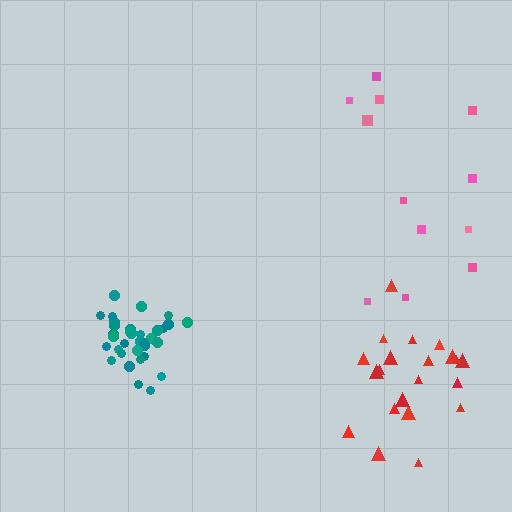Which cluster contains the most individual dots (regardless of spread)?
Teal (35).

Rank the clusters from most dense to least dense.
teal, red, pink.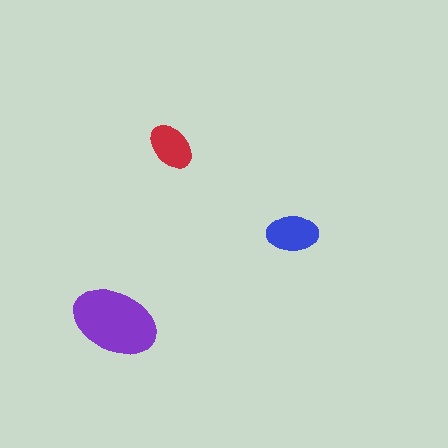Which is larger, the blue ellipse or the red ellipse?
The blue one.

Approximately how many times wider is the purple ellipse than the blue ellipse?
About 1.5 times wider.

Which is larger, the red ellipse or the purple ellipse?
The purple one.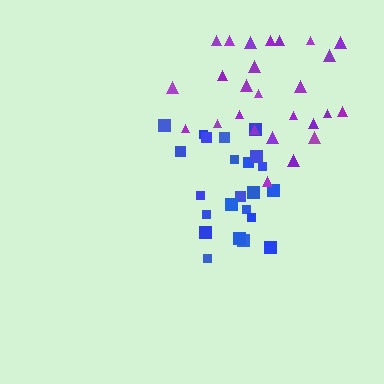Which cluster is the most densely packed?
Blue.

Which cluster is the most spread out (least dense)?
Purple.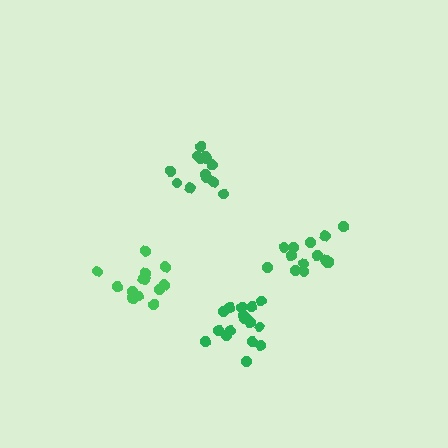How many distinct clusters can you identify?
There are 4 distinct clusters.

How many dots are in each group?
Group 1: 13 dots, Group 2: 14 dots, Group 3: 17 dots, Group 4: 14 dots (58 total).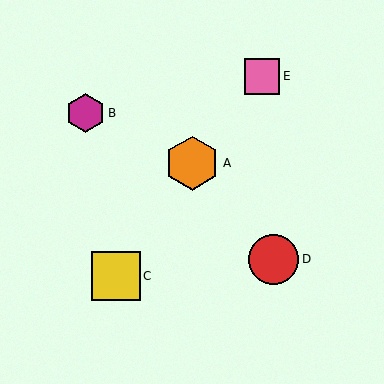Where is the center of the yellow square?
The center of the yellow square is at (116, 276).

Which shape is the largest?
The orange hexagon (labeled A) is the largest.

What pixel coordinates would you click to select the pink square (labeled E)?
Click at (262, 76) to select the pink square E.